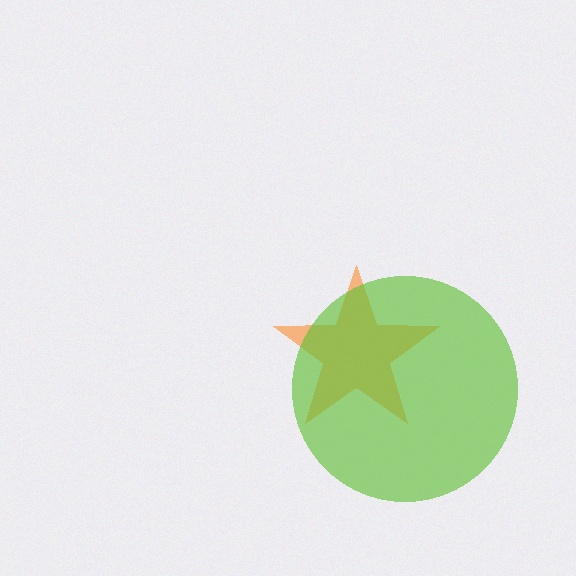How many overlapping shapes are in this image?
There are 2 overlapping shapes in the image.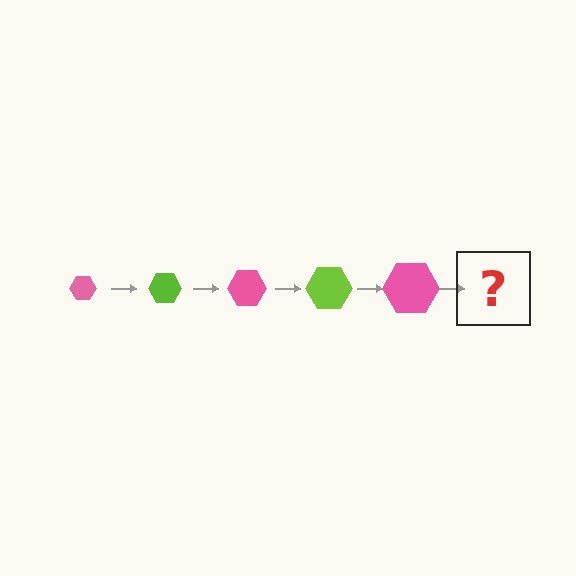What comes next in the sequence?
The next element should be a lime hexagon, larger than the previous one.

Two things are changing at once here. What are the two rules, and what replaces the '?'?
The two rules are that the hexagon grows larger each step and the color cycles through pink and lime. The '?' should be a lime hexagon, larger than the previous one.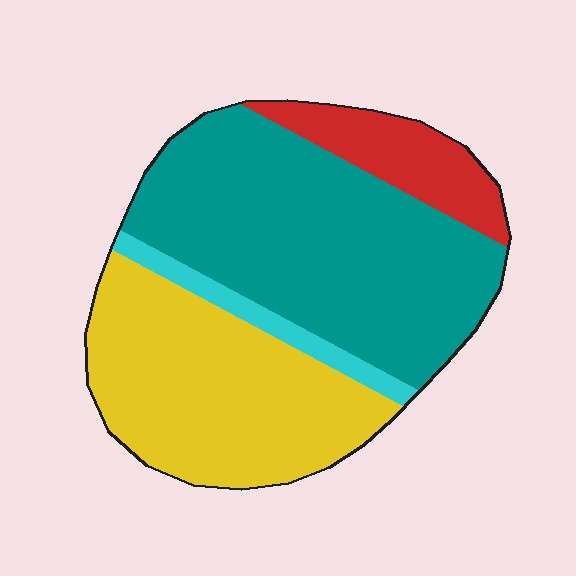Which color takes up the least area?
Cyan, at roughly 5%.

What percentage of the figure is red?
Red covers around 10% of the figure.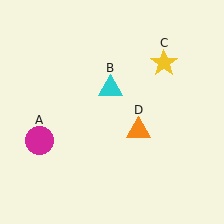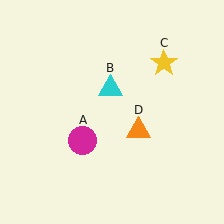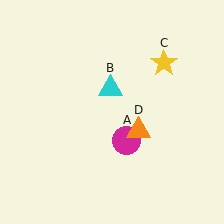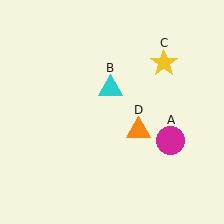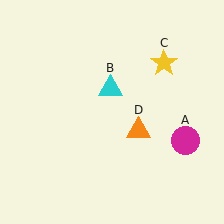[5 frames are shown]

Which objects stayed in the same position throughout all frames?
Cyan triangle (object B) and yellow star (object C) and orange triangle (object D) remained stationary.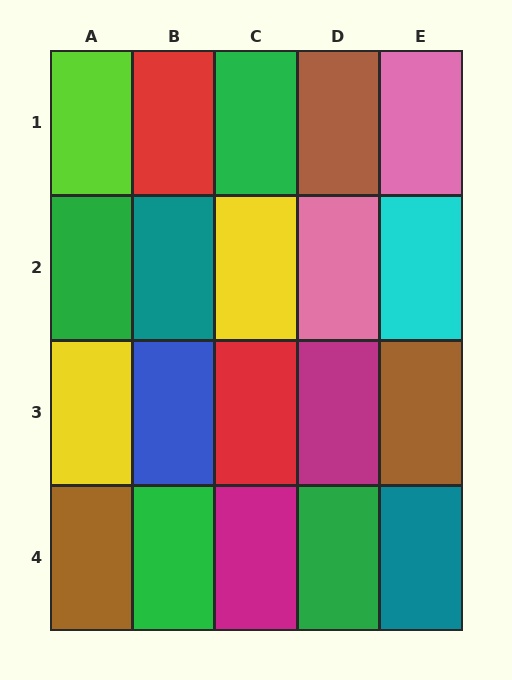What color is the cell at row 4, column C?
Magenta.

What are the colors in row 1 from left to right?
Lime, red, green, brown, pink.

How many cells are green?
4 cells are green.